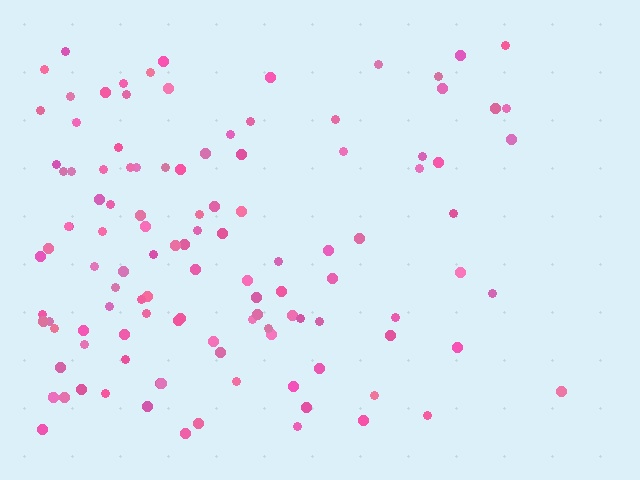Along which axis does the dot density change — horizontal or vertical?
Horizontal.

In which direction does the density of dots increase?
From right to left, with the left side densest.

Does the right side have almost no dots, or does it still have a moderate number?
Still a moderate number, just noticeably fewer than the left.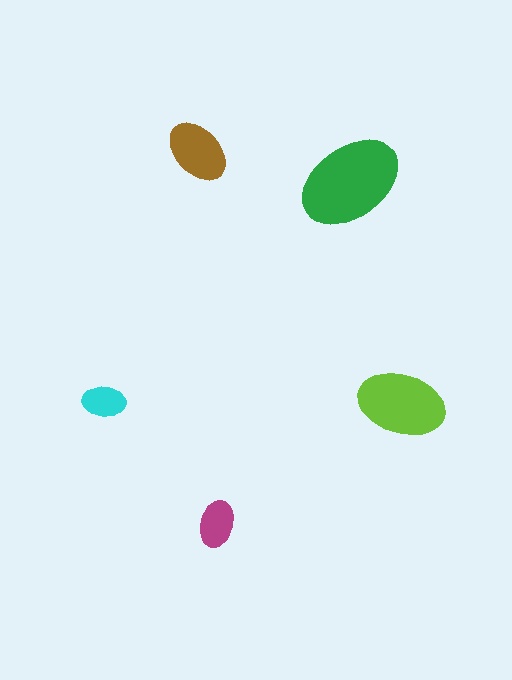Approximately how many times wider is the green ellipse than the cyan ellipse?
About 2.5 times wider.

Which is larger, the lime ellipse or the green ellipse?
The green one.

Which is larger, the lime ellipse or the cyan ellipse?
The lime one.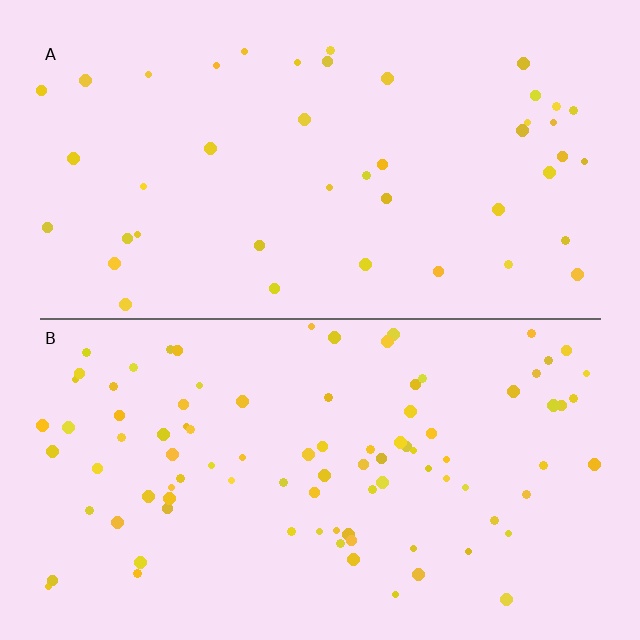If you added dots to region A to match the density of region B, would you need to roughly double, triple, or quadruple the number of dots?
Approximately double.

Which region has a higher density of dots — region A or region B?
B (the bottom).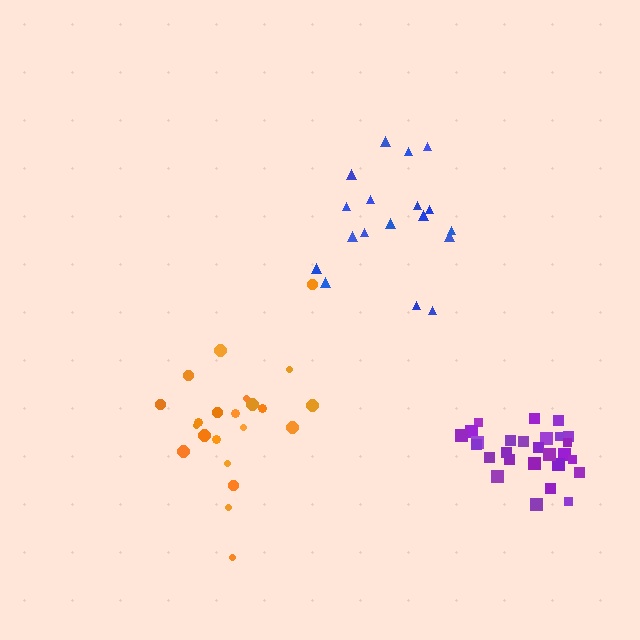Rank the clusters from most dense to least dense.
purple, blue, orange.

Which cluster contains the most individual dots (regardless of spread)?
Purple (27).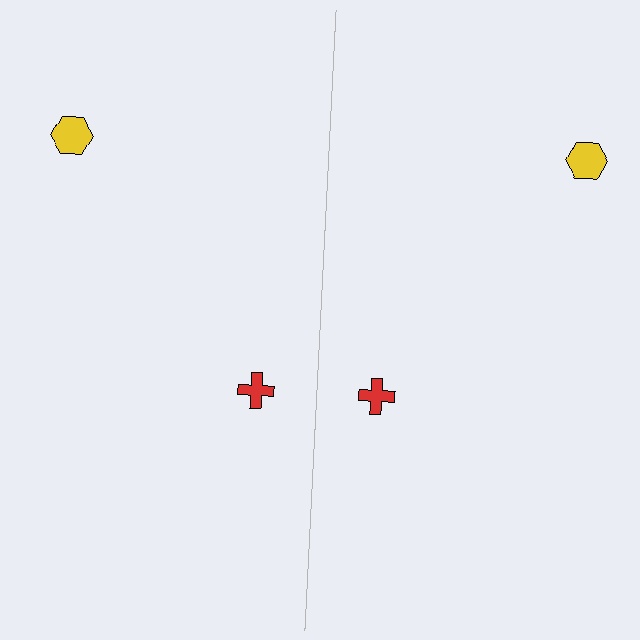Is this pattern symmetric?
Yes, this pattern has bilateral (reflection) symmetry.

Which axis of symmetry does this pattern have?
The pattern has a vertical axis of symmetry running through the center of the image.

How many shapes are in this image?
There are 4 shapes in this image.